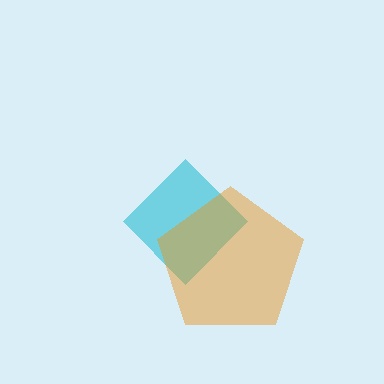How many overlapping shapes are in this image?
There are 2 overlapping shapes in the image.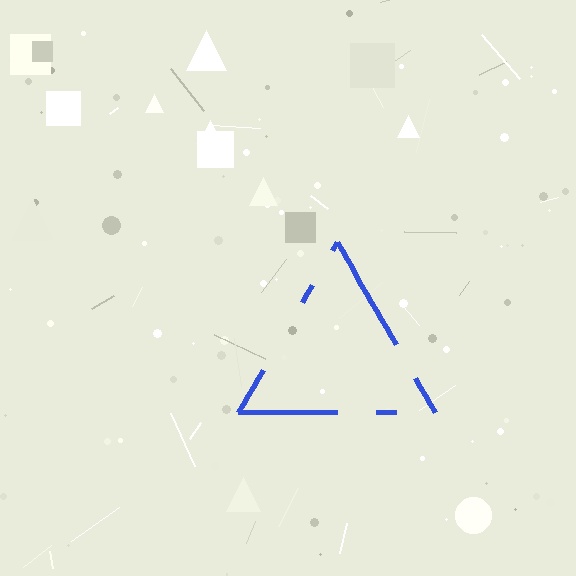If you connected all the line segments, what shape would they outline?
They would outline a triangle.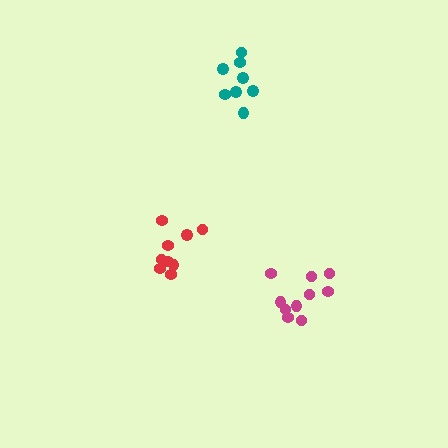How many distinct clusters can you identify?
There are 3 distinct clusters.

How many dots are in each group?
Group 1: 10 dots, Group 2: 9 dots, Group 3: 8 dots (27 total).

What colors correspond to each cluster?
The clusters are colored: magenta, red, teal.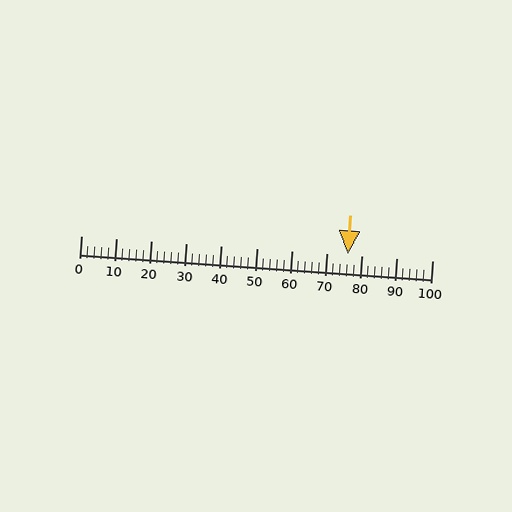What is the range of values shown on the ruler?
The ruler shows values from 0 to 100.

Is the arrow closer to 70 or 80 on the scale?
The arrow is closer to 80.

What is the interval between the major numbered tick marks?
The major tick marks are spaced 10 units apart.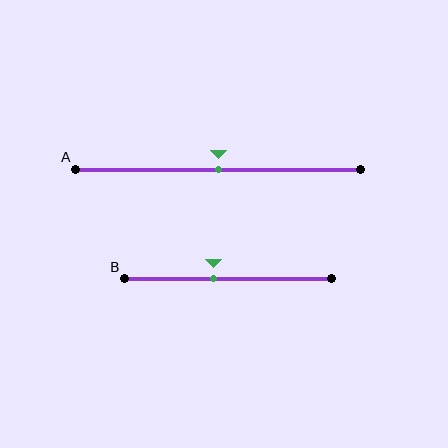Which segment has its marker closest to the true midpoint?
Segment A has its marker closest to the true midpoint.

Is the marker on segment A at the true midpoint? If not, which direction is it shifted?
Yes, the marker on segment A is at the true midpoint.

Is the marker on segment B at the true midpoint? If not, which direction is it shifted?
No, the marker on segment B is shifted to the left by about 7% of the segment length.